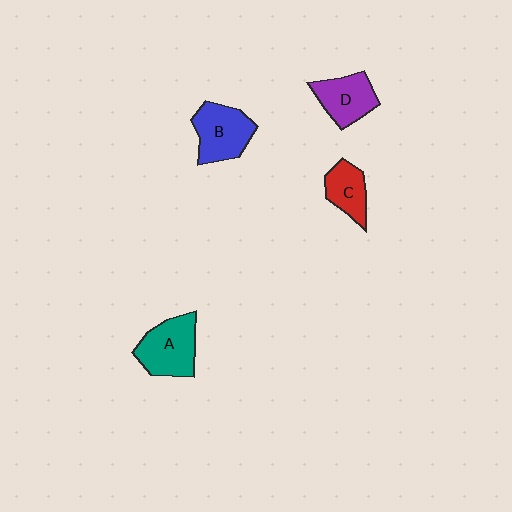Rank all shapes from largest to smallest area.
From largest to smallest: A (teal), B (blue), D (purple), C (red).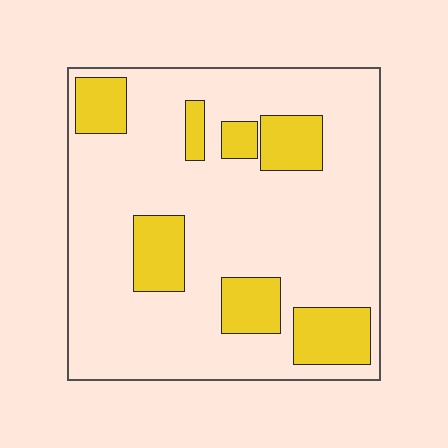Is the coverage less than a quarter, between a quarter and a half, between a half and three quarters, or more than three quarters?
Less than a quarter.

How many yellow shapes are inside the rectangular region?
7.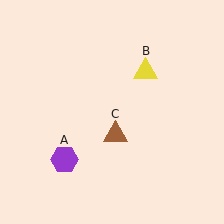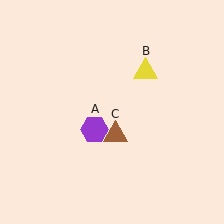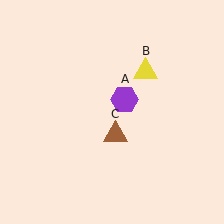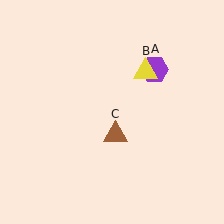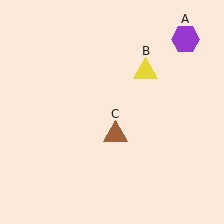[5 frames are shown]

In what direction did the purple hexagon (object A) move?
The purple hexagon (object A) moved up and to the right.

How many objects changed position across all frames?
1 object changed position: purple hexagon (object A).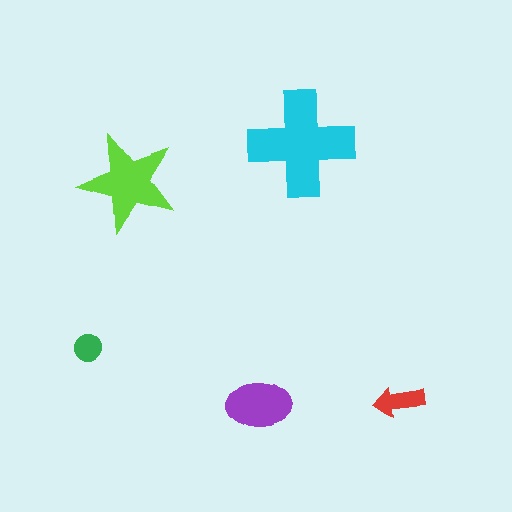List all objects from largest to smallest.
The cyan cross, the lime star, the purple ellipse, the red arrow, the green circle.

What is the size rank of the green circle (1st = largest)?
5th.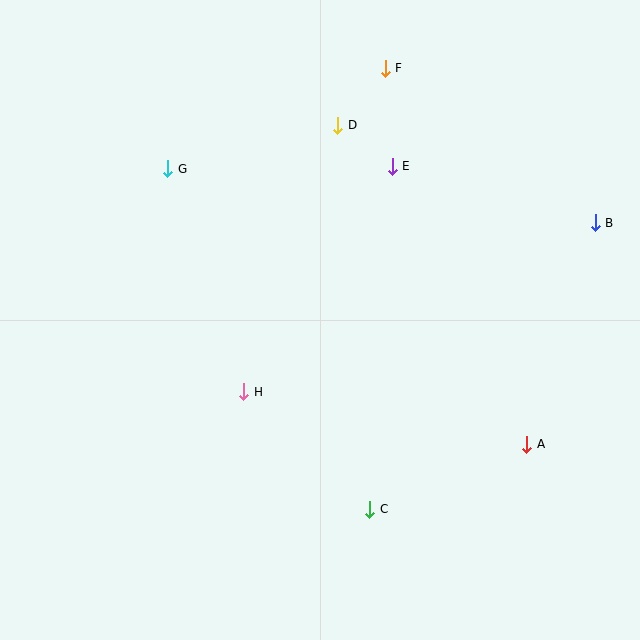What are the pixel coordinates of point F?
Point F is at (385, 68).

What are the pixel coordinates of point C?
Point C is at (370, 509).